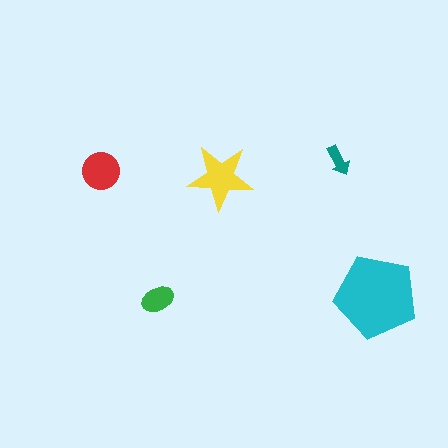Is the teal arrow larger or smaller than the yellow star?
Smaller.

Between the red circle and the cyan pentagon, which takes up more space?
The cyan pentagon.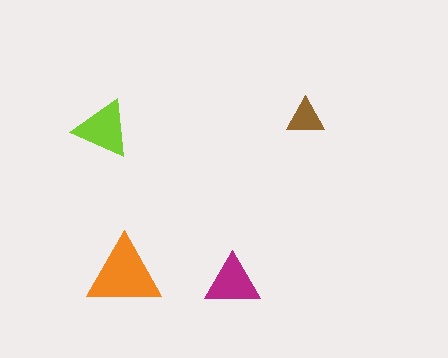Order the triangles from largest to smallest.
the orange one, the lime one, the magenta one, the brown one.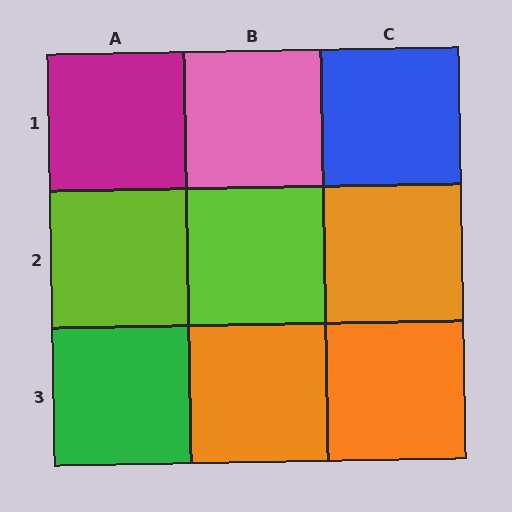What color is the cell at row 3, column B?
Orange.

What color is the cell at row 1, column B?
Pink.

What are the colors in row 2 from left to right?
Lime, lime, orange.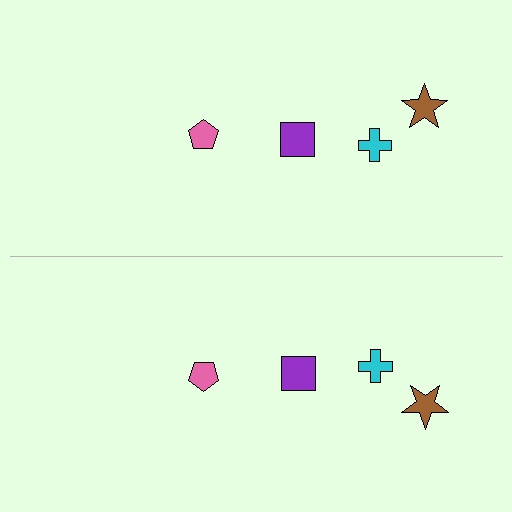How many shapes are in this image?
There are 8 shapes in this image.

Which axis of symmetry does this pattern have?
The pattern has a horizontal axis of symmetry running through the center of the image.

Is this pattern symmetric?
Yes, this pattern has bilateral (reflection) symmetry.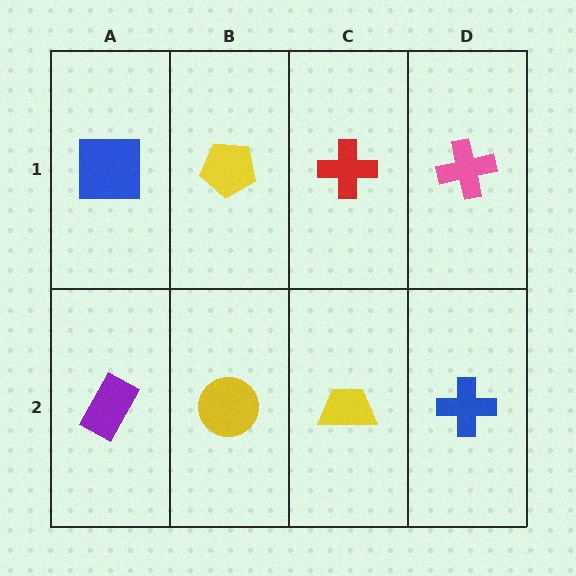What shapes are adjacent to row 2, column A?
A blue square (row 1, column A), a yellow circle (row 2, column B).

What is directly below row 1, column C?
A yellow trapezoid.